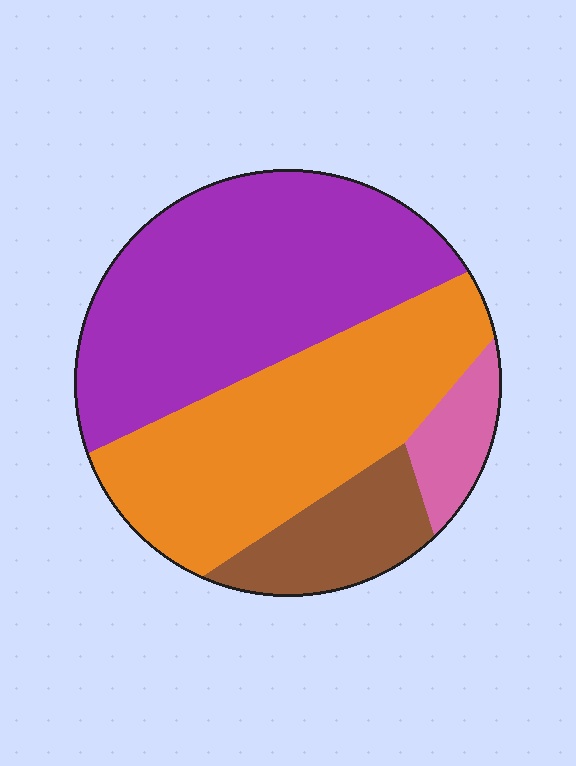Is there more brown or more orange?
Orange.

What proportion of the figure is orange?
Orange covers roughly 35% of the figure.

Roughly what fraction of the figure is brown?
Brown covers around 10% of the figure.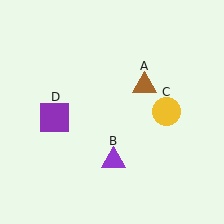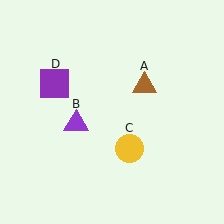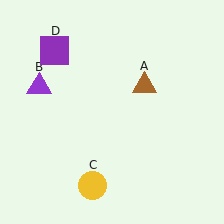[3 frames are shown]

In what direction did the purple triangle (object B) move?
The purple triangle (object B) moved up and to the left.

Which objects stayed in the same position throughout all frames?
Brown triangle (object A) remained stationary.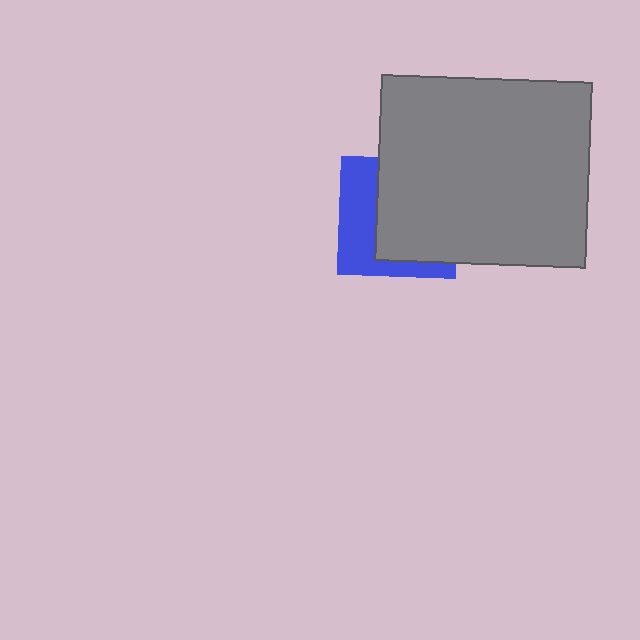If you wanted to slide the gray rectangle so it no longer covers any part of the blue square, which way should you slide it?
Slide it right — that is the most direct way to separate the two shapes.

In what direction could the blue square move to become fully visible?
The blue square could move left. That would shift it out from behind the gray rectangle entirely.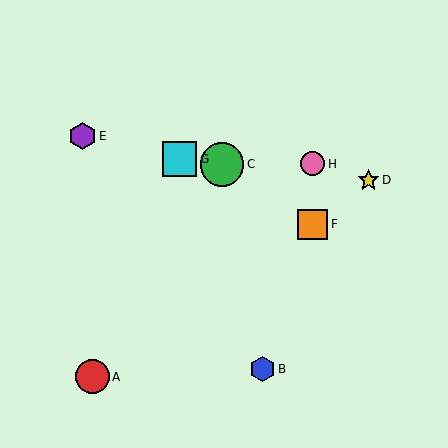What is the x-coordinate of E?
Object E is at x≈82.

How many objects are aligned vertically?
2 objects (F, H) are aligned vertically.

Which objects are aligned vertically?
Objects F, H are aligned vertically.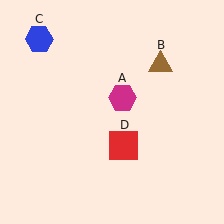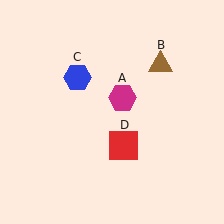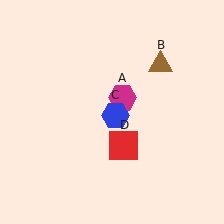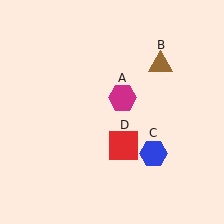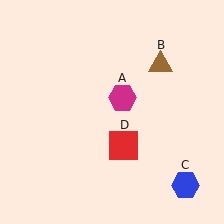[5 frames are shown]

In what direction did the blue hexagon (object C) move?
The blue hexagon (object C) moved down and to the right.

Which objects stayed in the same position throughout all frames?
Magenta hexagon (object A) and brown triangle (object B) and red square (object D) remained stationary.